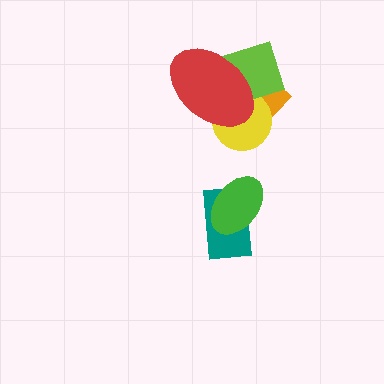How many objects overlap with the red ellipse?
3 objects overlap with the red ellipse.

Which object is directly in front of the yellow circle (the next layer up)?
The lime square is directly in front of the yellow circle.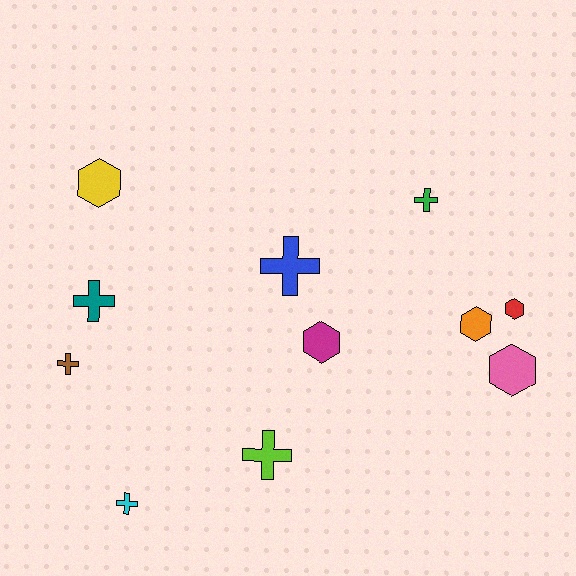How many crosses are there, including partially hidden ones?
There are 6 crosses.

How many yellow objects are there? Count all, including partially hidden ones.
There is 1 yellow object.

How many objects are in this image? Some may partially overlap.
There are 11 objects.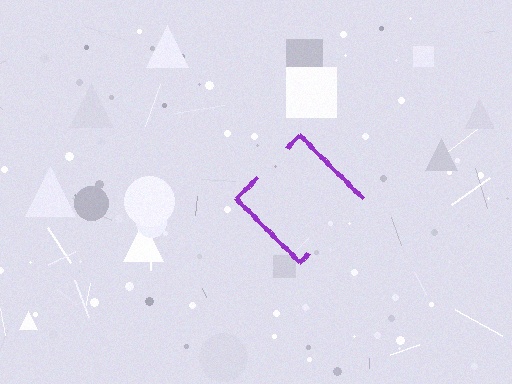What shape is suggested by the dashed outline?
The dashed outline suggests a diamond.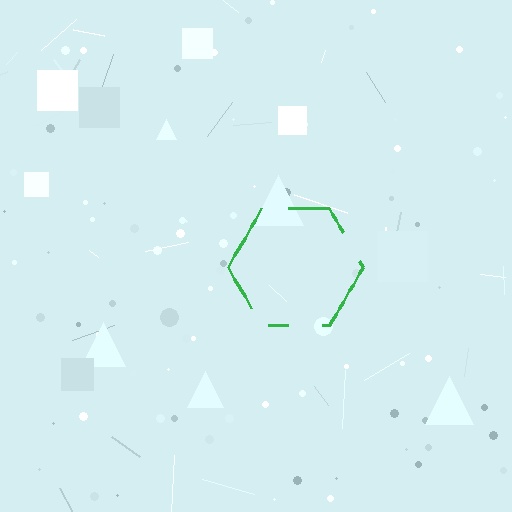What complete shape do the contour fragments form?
The contour fragments form a hexagon.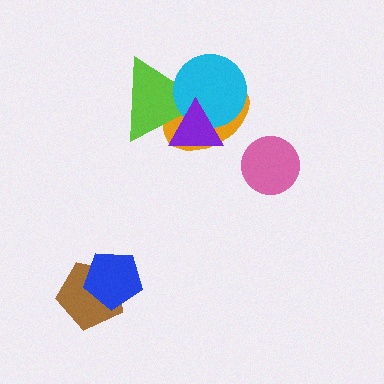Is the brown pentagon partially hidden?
Yes, it is partially covered by another shape.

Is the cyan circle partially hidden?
Yes, it is partially covered by another shape.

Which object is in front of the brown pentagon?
The blue pentagon is in front of the brown pentagon.